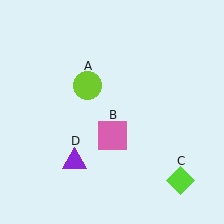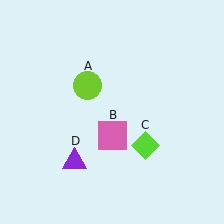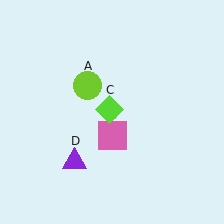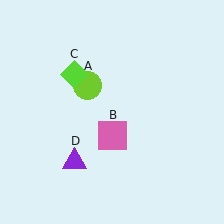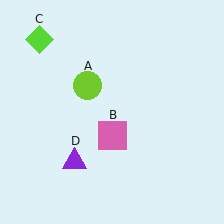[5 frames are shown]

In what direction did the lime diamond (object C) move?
The lime diamond (object C) moved up and to the left.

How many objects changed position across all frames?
1 object changed position: lime diamond (object C).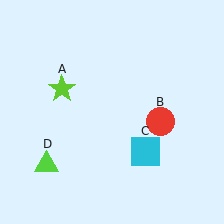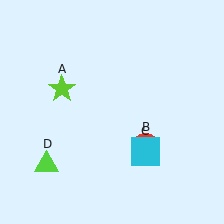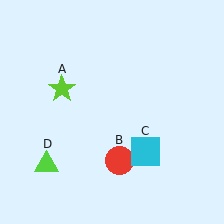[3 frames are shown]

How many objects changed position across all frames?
1 object changed position: red circle (object B).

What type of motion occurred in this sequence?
The red circle (object B) rotated clockwise around the center of the scene.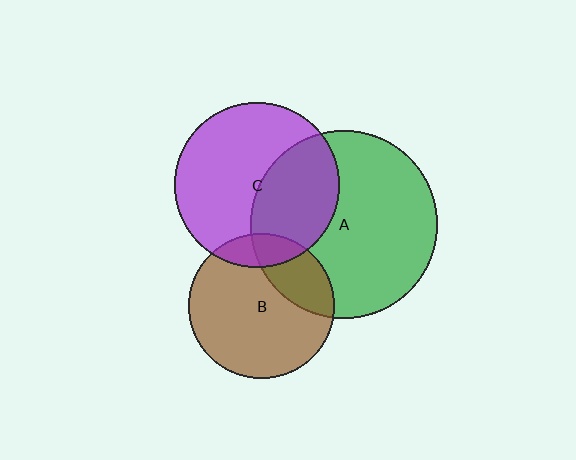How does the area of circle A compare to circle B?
Approximately 1.7 times.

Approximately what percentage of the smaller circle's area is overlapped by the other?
Approximately 40%.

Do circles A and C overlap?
Yes.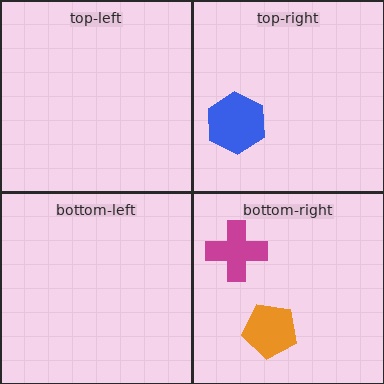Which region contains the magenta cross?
The bottom-right region.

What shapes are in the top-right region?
The blue hexagon.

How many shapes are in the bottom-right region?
2.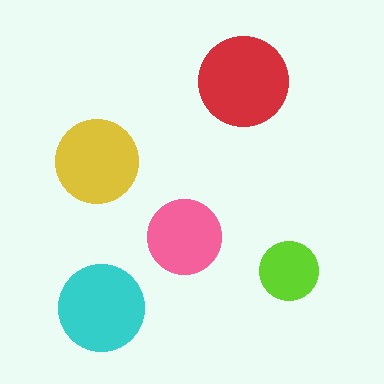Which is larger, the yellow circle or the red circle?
The red one.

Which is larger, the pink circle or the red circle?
The red one.